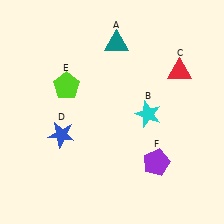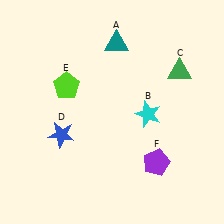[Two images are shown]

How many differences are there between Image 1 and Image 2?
There is 1 difference between the two images.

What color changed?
The triangle (C) changed from red in Image 1 to green in Image 2.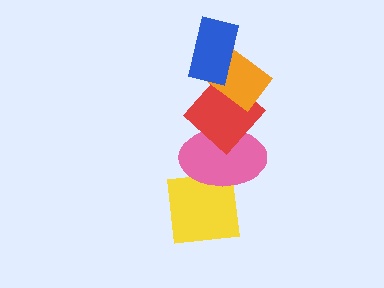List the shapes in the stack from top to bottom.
From top to bottom: the blue rectangle, the orange rectangle, the red diamond, the pink ellipse, the yellow square.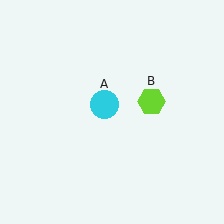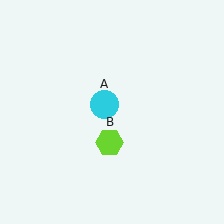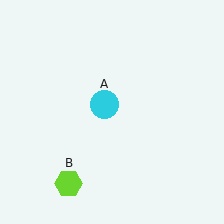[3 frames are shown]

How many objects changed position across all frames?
1 object changed position: lime hexagon (object B).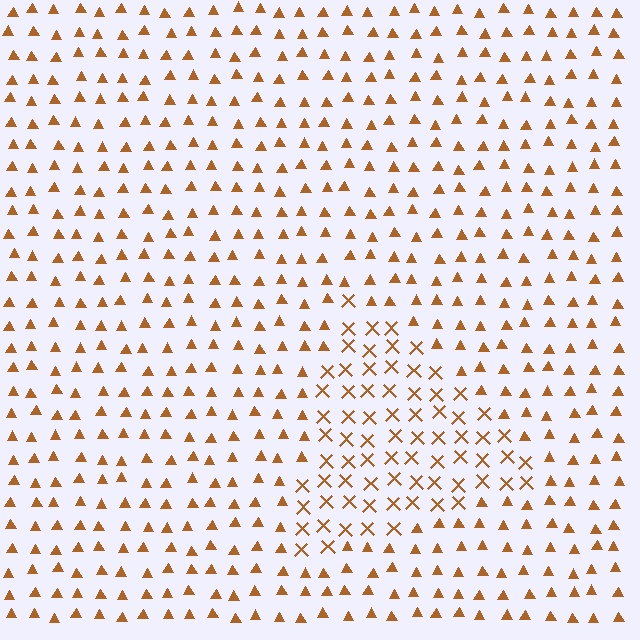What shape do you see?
I see a triangle.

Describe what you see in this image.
The image is filled with small brown elements arranged in a uniform grid. A triangle-shaped region contains X marks, while the surrounding area contains triangles. The boundary is defined purely by the change in element shape.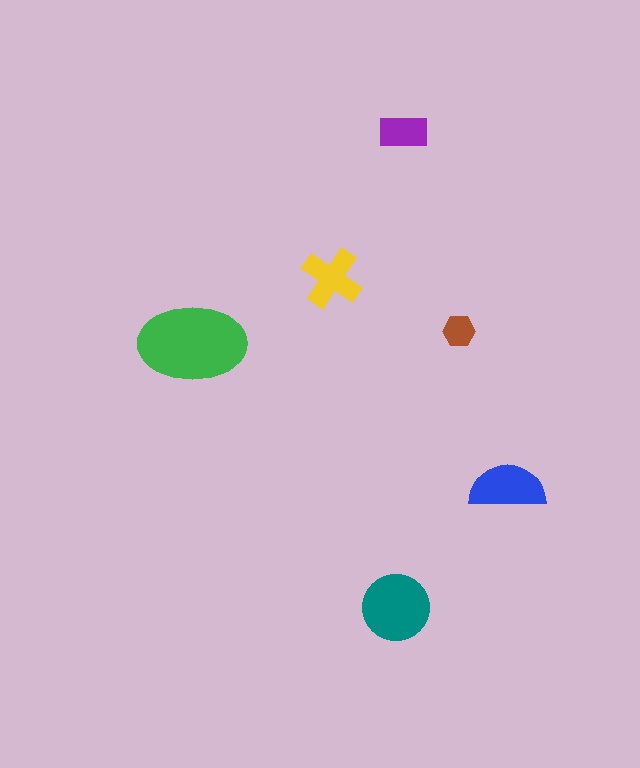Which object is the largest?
The green ellipse.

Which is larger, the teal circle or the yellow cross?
The teal circle.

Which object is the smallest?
The brown hexagon.